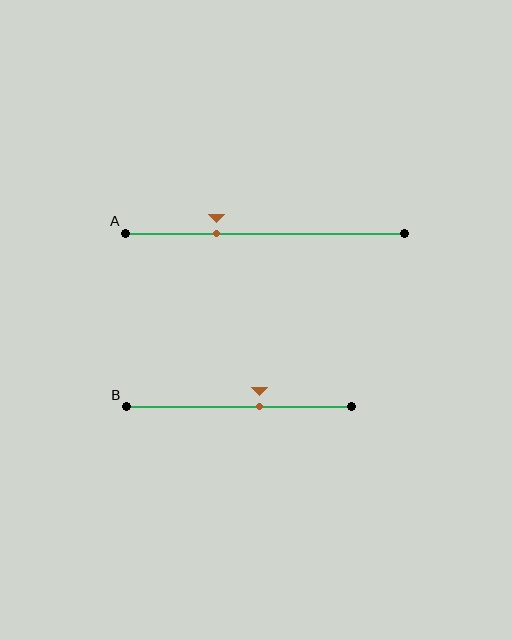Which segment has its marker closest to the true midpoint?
Segment B has its marker closest to the true midpoint.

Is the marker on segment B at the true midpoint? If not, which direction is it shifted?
No, the marker on segment B is shifted to the right by about 10% of the segment length.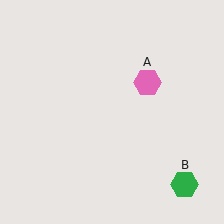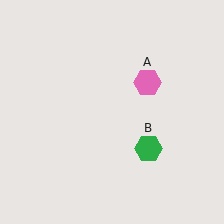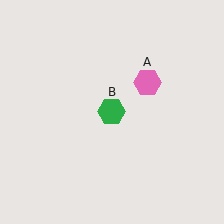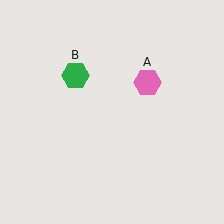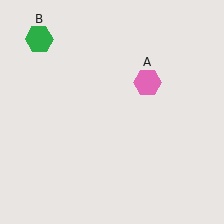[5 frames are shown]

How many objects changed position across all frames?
1 object changed position: green hexagon (object B).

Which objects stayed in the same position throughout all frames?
Pink hexagon (object A) remained stationary.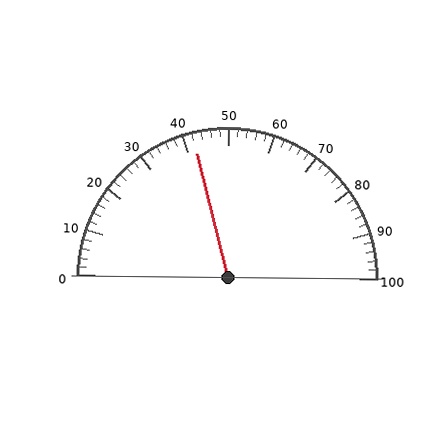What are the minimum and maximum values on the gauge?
The gauge ranges from 0 to 100.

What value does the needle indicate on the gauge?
The needle indicates approximately 42.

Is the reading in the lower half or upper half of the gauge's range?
The reading is in the lower half of the range (0 to 100).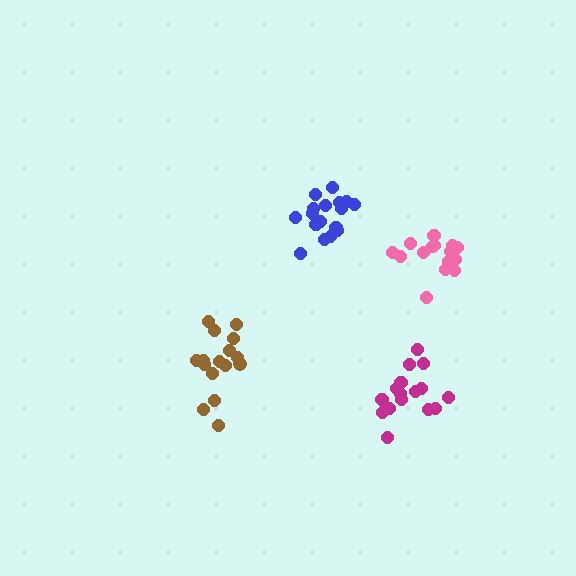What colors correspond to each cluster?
The clusters are colored: brown, pink, magenta, blue.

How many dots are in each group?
Group 1: 16 dots, Group 2: 15 dots, Group 3: 16 dots, Group 4: 17 dots (64 total).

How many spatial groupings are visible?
There are 4 spatial groupings.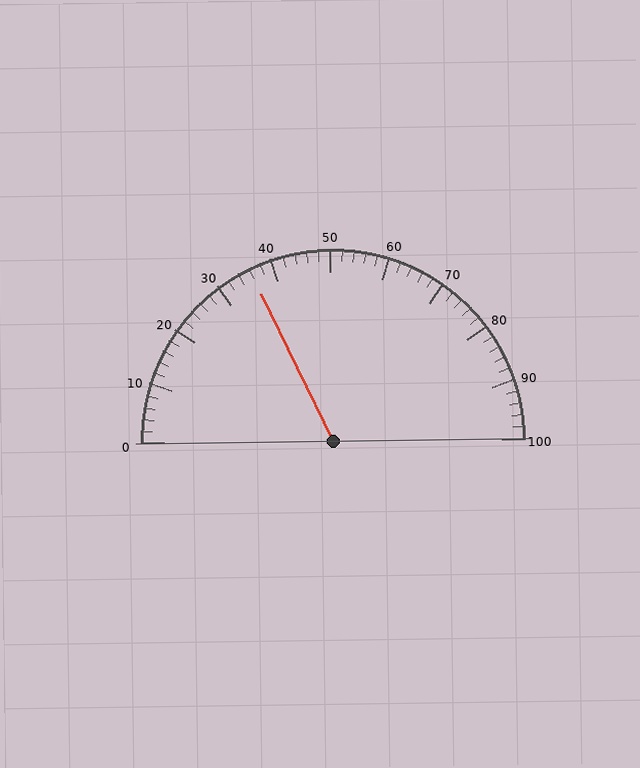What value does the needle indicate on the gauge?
The needle indicates approximately 36.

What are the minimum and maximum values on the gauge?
The gauge ranges from 0 to 100.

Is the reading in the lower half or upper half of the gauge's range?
The reading is in the lower half of the range (0 to 100).